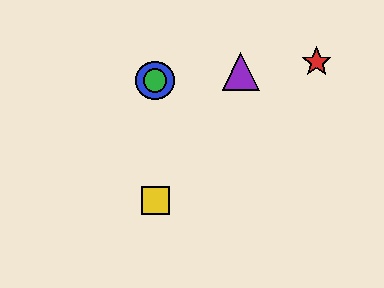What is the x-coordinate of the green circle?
The green circle is at x≈155.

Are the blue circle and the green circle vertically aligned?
Yes, both are at x≈155.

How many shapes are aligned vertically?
3 shapes (the blue circle, the green circle, the yellow square) are aligned vertically.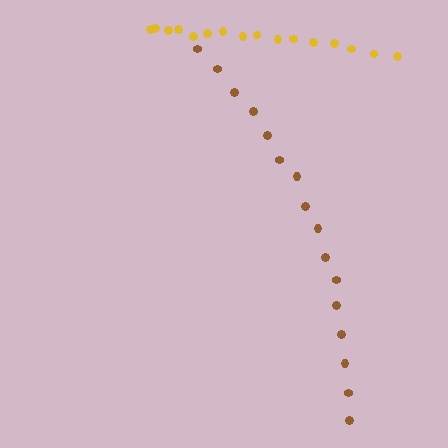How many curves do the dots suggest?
There are 2 distinct paths.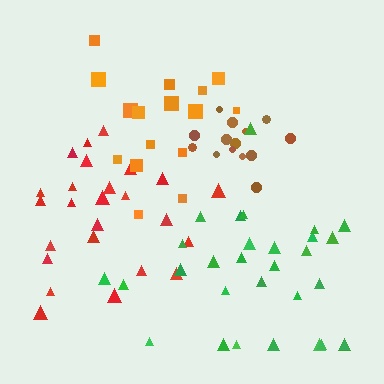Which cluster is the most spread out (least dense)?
Green.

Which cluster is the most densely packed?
Brown.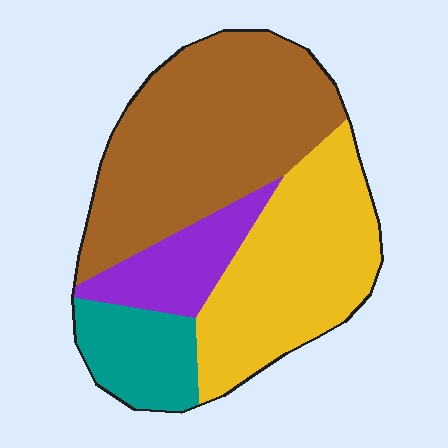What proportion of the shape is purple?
Purple takes up about one eighth (1/8) of the shape.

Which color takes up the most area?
Brown, at roughly 40%.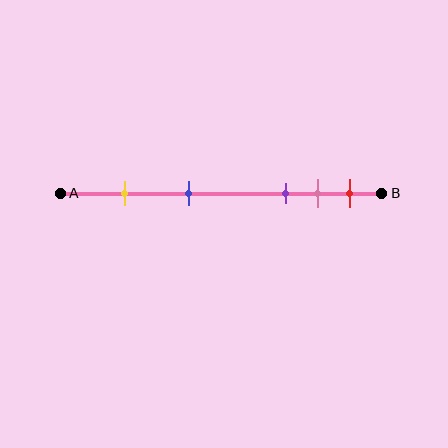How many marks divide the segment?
There are 5 marks dividing the segment.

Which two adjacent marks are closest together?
The pink and red marks are the closest adjacent pair.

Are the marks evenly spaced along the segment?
No, the marks are not evenly spaced.